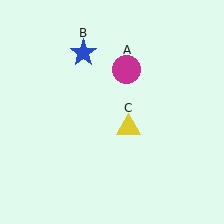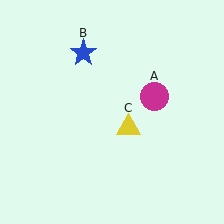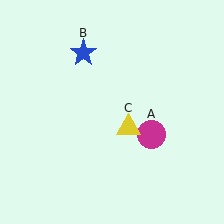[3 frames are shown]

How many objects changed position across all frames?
1 object changed position: magenta circle (object A).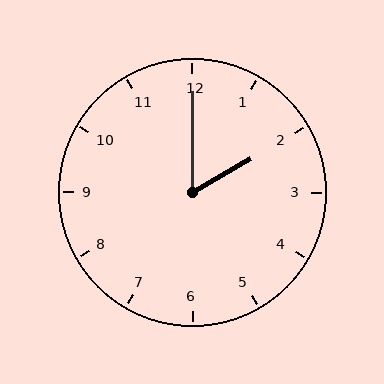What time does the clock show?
2:00.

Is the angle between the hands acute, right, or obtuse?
It is acute.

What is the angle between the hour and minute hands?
Approximately 60 degrees.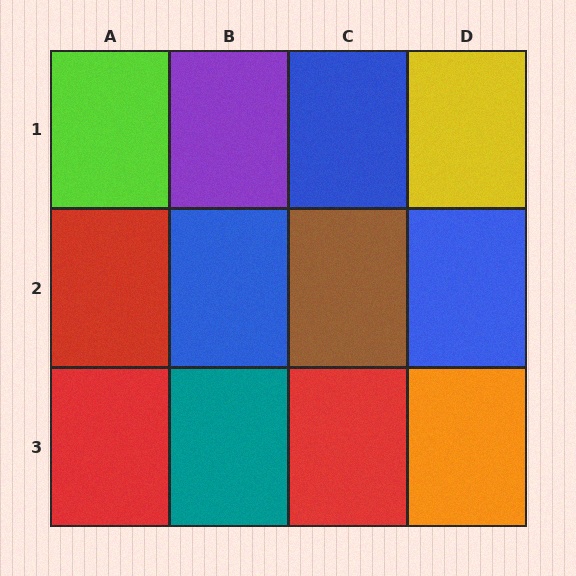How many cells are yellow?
1 cell is yellow.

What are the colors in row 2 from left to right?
Red, blue, brown, blue.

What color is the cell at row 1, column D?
Yellow.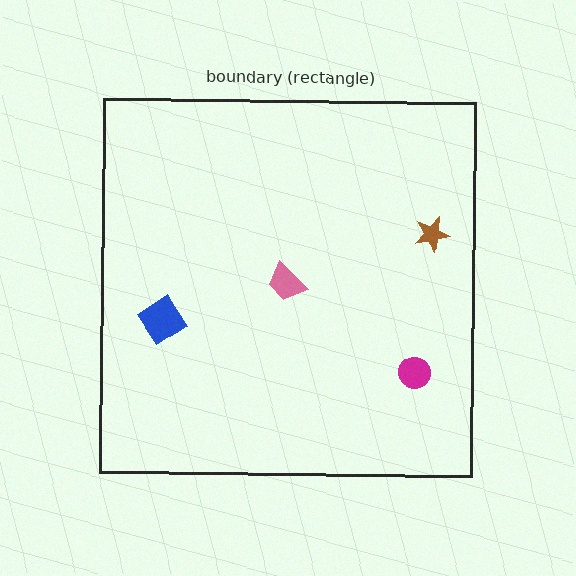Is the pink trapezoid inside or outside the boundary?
Inside.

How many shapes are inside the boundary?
4 inside, 0 outside.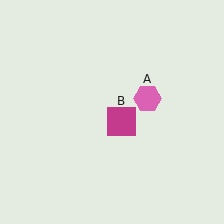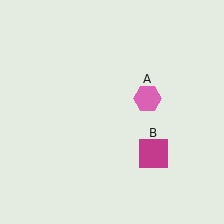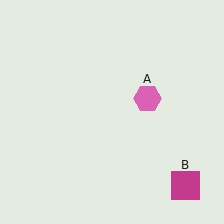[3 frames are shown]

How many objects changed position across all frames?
1 object changed position: magenta square (object B).